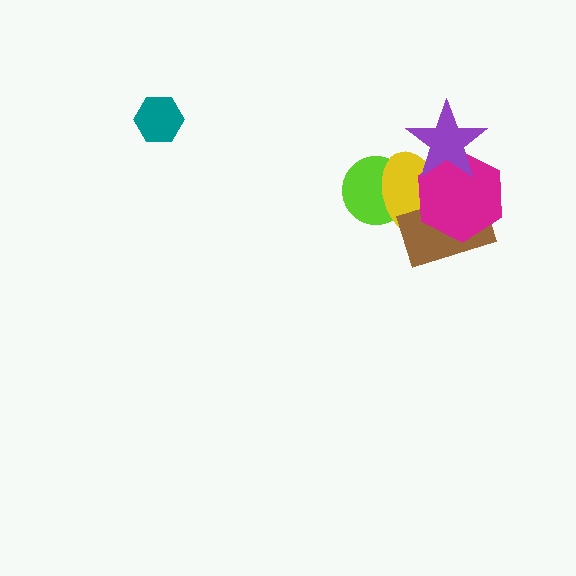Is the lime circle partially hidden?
Yes, it is partially covered by another shape.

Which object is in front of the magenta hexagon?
The purple star is in front of the magenta hexagon.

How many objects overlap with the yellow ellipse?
4 objects overlap with the yellow ellipse.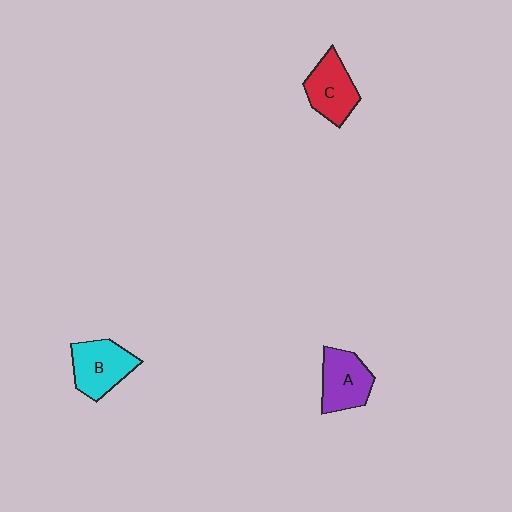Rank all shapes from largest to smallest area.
From largest to smallest: B (cyan), A (purple), C (red).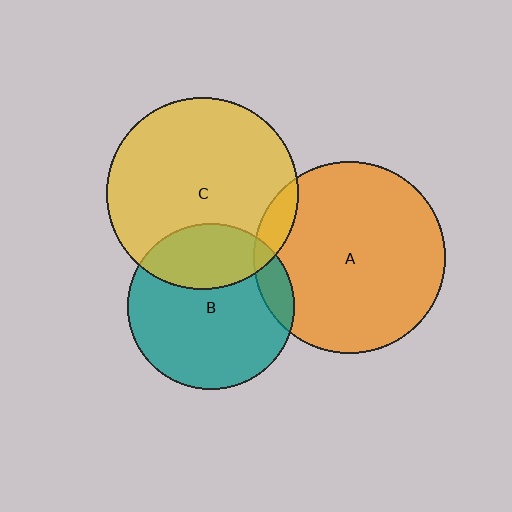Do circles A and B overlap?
Yes.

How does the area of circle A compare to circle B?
Approximately 1.3 times.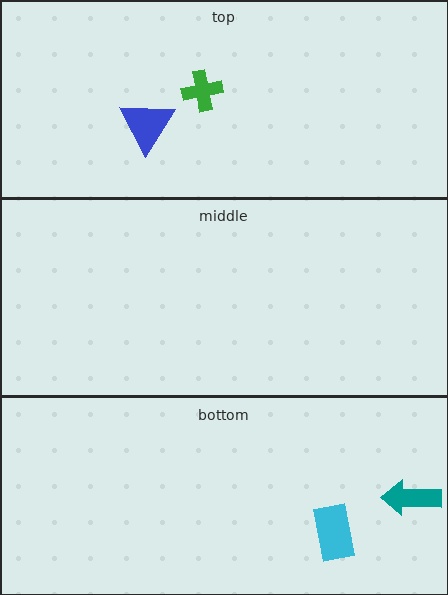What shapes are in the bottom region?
The teal arrow, the cyan rectangle.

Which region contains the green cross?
The top region.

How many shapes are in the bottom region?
2.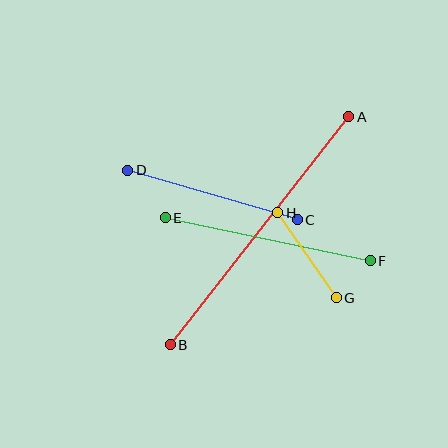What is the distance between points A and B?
The distance is approximately 290 pixels.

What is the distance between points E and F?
The distance is approximately 209 pixels.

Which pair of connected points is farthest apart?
Points A and B are farthest apart.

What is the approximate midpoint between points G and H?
The midpoint is at approximately (307, 255) pixels.